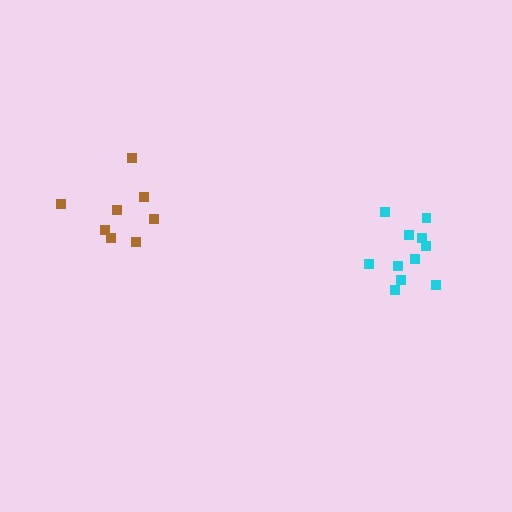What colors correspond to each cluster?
The clusters are colored: brown, cyan.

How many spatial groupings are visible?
There are 2 spatial groupings.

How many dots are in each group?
Group 1: 8 dots, Group 2: 11 dots (19 total).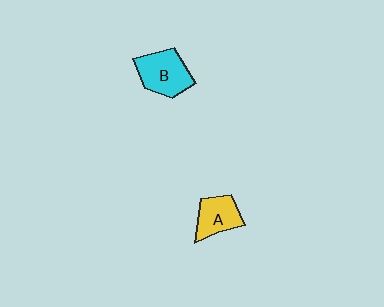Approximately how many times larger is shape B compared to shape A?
Approximately 1.3 times.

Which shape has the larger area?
Shape B (cyan).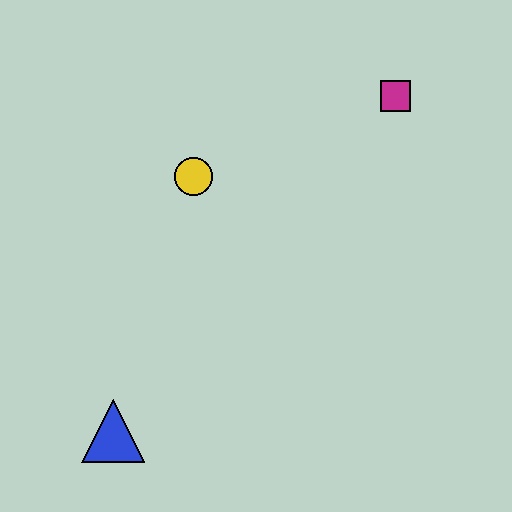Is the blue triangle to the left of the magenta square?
Yes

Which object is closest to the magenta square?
The yellow circle is closest to the magenta square.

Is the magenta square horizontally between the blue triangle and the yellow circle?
No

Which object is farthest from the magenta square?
The blue triangle is farthest from the magenta square.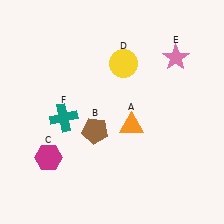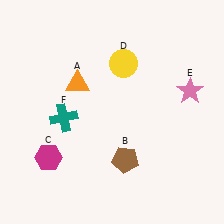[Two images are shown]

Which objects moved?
The objects that moved are: the orange triangle (A), the brown pentagon (B), the pink star (E).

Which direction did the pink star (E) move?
The pink star (E) moved down.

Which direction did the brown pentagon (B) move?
The brown pentagon (B) moved right.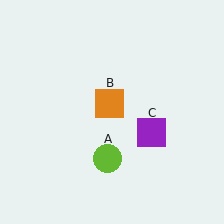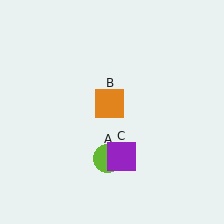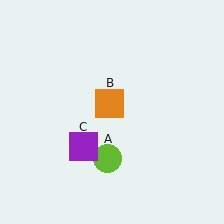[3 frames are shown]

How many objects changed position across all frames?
1 object changed position: purple square (object C).